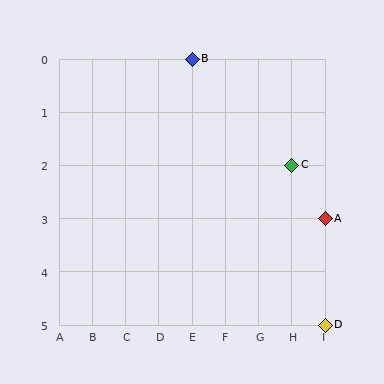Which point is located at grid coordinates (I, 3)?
Point A is at (I, 3).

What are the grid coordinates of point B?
Point B is at grid coordinates (E, 0).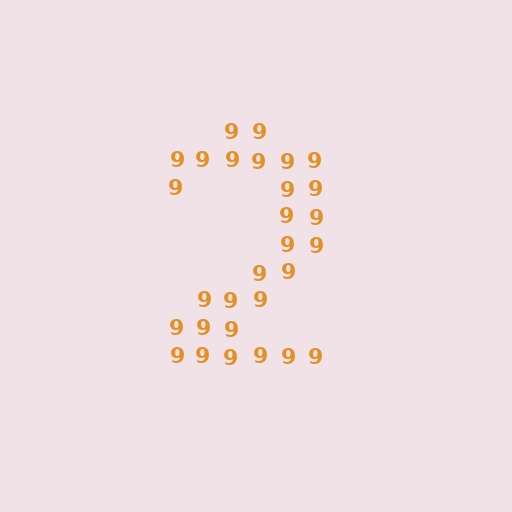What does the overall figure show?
The overall figure shows the digit 2.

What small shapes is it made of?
It is made of small digit 9's.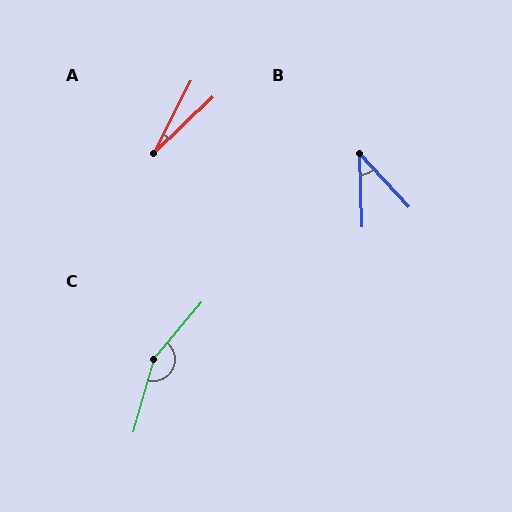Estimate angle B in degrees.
Approximately 41 degrees.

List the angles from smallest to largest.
A (19°), B (41°), C (155°).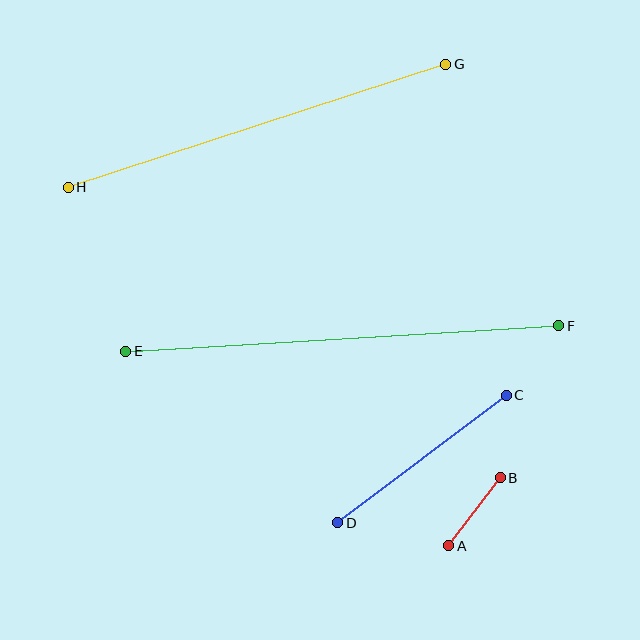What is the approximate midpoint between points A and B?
The midpoint is at approximately (474, 512) pixels.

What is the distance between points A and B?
The distance is approximately 85 pixels.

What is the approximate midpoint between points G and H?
The midpoint is at approximately (257, 126) pixels.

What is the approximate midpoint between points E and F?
The midpoint is at approximately (342, 338) pixels.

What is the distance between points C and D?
The distance is approximately 211 pixels.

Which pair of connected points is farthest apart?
Points E and F are farthest apart.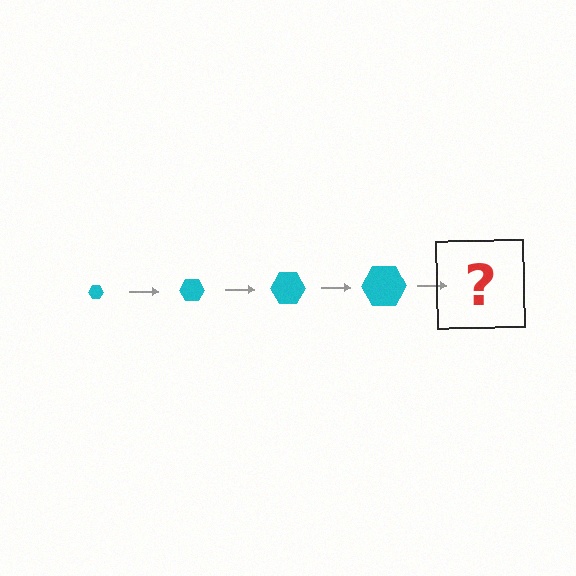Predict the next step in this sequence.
The next step is a cyan hexagon, larger than the previous one.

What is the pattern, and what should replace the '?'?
The pattern is that the hexagon gets progressively larger each step. The '?' should be a cyan hexagon, larger than the previous one.